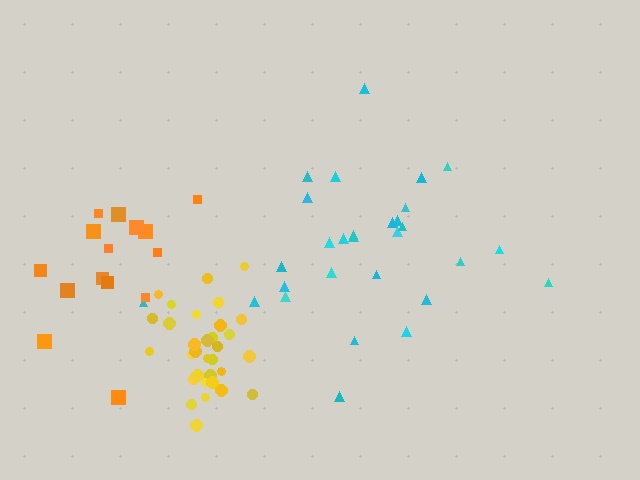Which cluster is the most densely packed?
Yellow.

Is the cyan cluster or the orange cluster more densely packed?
Orange.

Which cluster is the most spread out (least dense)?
Cyan.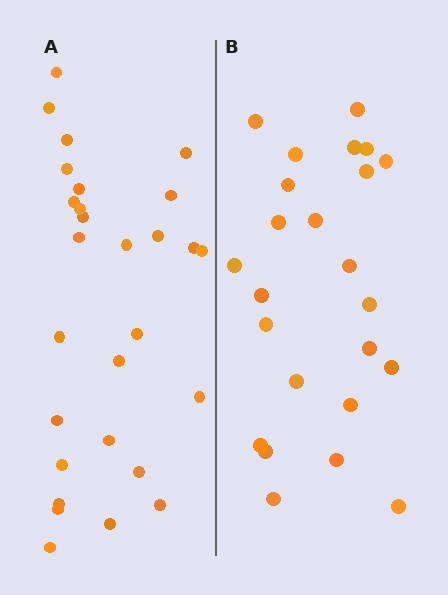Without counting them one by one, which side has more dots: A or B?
Region A (the left region) has more dots.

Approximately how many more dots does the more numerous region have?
Region A has about 4 more dots than region B.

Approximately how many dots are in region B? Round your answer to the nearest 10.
About 20 dots. (The exact count is 24, which rounds to 20.)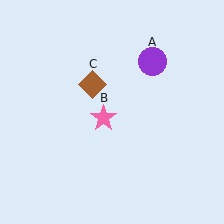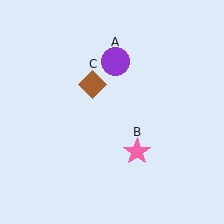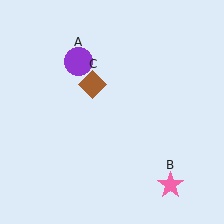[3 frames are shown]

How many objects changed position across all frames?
2 objects changed position: purple circle (object A), pink star (object B).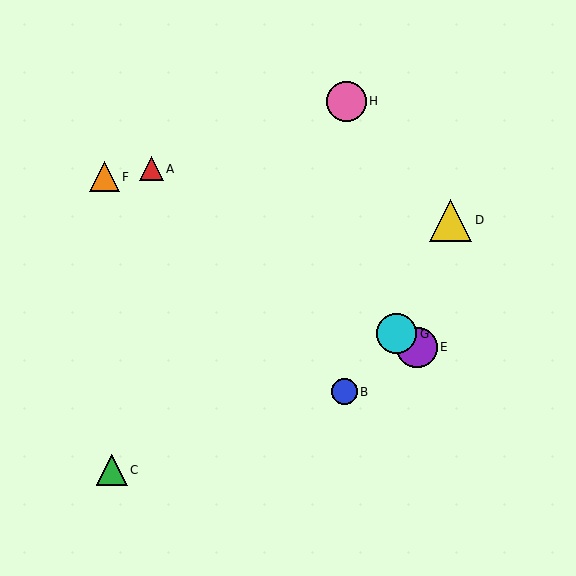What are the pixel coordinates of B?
Object B is at (344, 392).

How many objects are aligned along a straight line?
3 objects (A, E, G) are aligned along a straight line.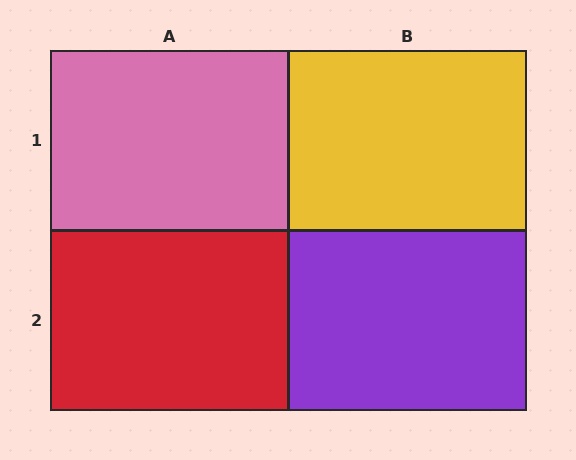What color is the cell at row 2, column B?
Purple.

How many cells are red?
1 cell is red.